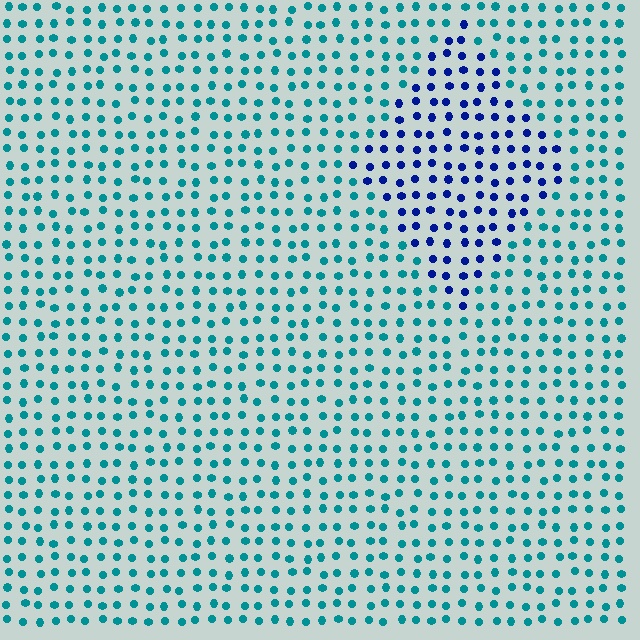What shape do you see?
I see a diamond.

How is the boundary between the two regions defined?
The boundary is defined purely by a slight shift in hue (about 50 degrees). Spacing, size, and orientation are identical on both sides.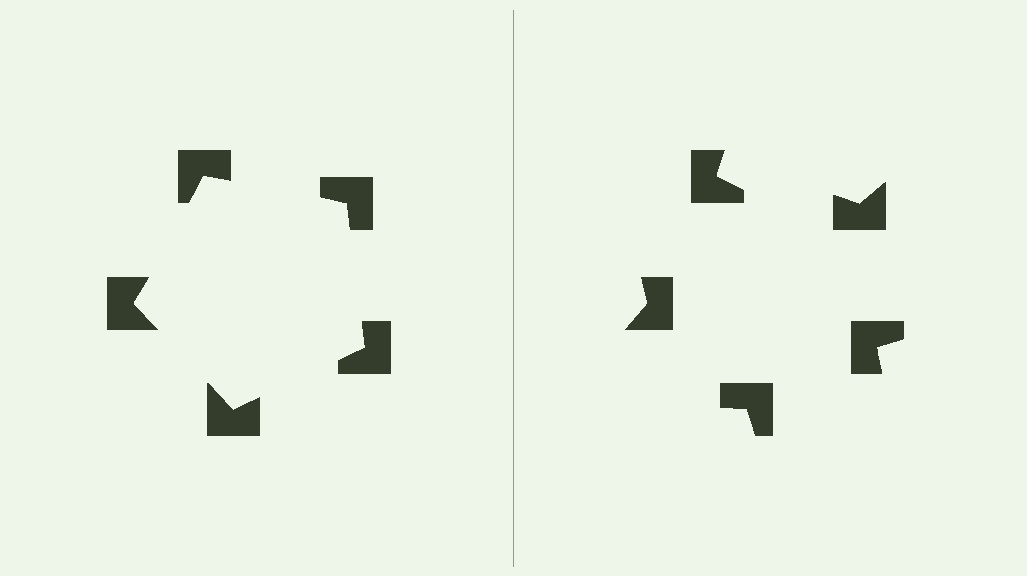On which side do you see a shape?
An illusory pentagon appears on the left side. On the right side the wedge cuts are rotated, so no coherent shape forms.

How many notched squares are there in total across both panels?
10 — 5 on each side.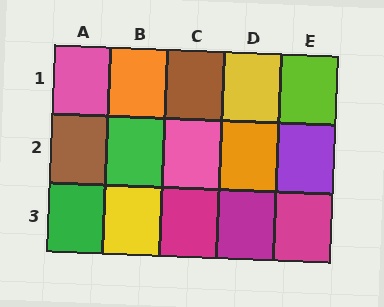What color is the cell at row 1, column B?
Orange.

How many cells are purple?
1 cell is purple.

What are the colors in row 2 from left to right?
Brown, green, pink, orange, purple.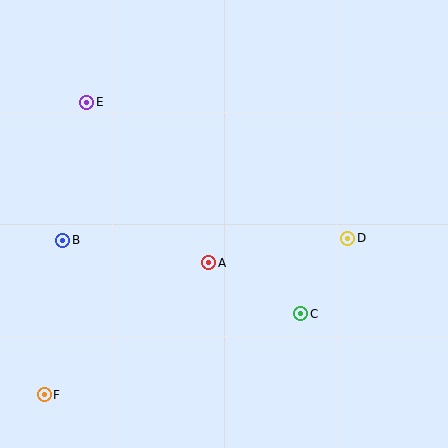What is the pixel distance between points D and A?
The distance between D and A is 141 pixels.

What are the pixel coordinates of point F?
Point F is at (44, 395).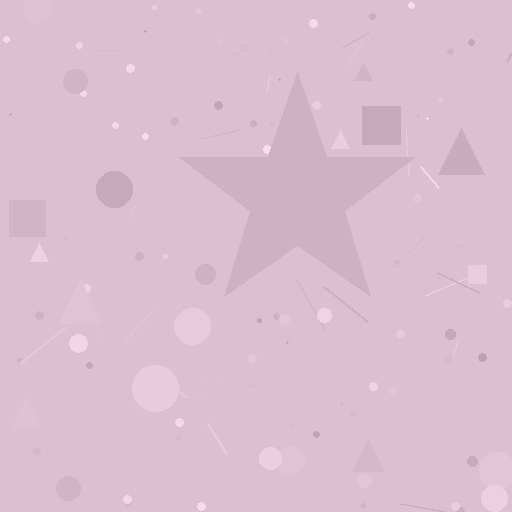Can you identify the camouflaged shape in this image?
The camouflaged shape is a star.